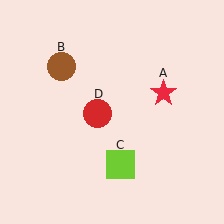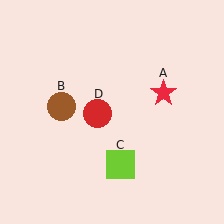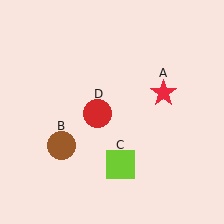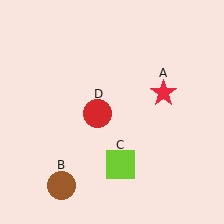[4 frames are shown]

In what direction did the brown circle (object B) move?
The brown circle (object B) moved down.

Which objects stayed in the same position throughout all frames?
Red star (object A) and lime square (object C) and red circle (object D) remained stationary.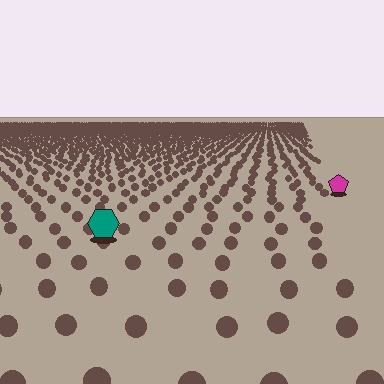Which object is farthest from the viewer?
The magenta pentagon is farthest from the viewer. It appears smaller and the ground texture around it is denser.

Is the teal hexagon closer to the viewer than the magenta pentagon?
Yes. The teal hexagon is closer — you can tell from the texture gradient: the ground texture is coarser near it.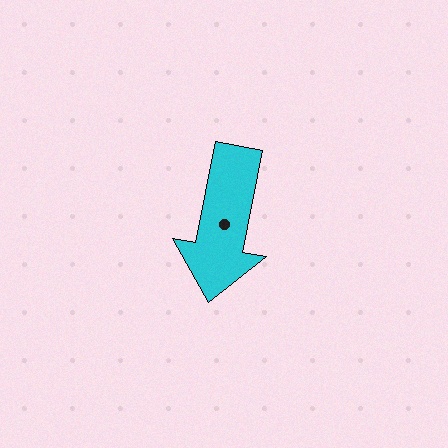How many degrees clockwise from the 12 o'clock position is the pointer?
Approximately 191 degrees.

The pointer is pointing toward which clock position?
Roughly 6 o'clock.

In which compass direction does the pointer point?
South.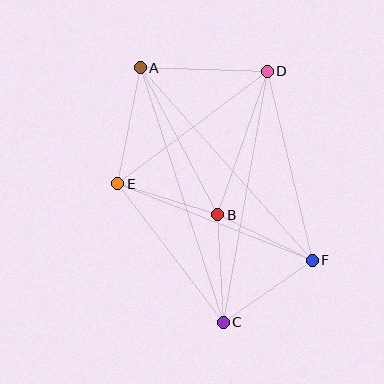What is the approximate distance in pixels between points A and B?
The distance between A and B is approximately 166 pixels.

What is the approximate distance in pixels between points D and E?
The distance between D and E is approximately 187 pixels.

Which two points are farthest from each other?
Points A and C are farthest from each other.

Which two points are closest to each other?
Points B and E are closest to each other.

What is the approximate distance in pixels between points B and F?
The distance between B and F is approximately 105 pixels.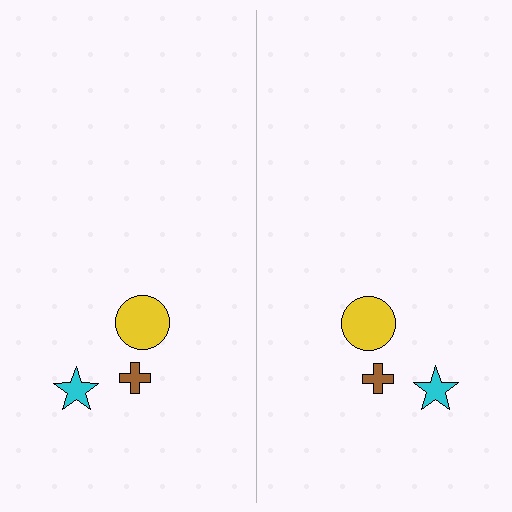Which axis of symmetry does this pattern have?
The pattern has a vertical axis of symmetry running through the center of the image.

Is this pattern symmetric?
Yes, this pattern has bilateral (reflection) symmetry.